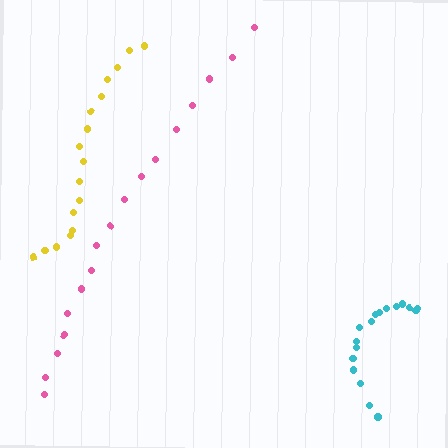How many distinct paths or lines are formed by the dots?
There are 3 distinct paths.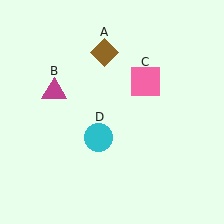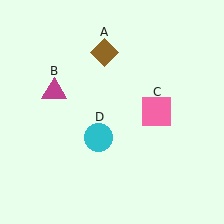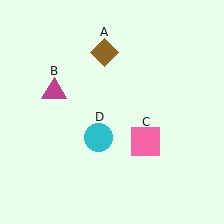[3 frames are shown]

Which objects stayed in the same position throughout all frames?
Brown diamond (object A) and magenta triangle (object B) and cyan circle (object D) remained stationary.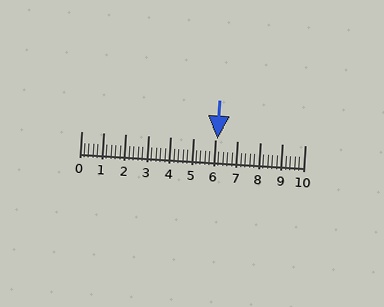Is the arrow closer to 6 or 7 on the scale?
The arrow is closer to 6.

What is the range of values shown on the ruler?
The ruler shows values from 0 to 10.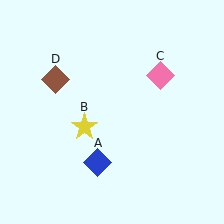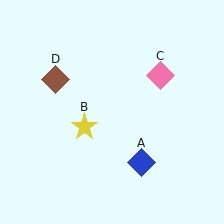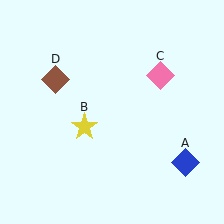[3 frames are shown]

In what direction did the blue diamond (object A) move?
The blue diamond (object A) moved right.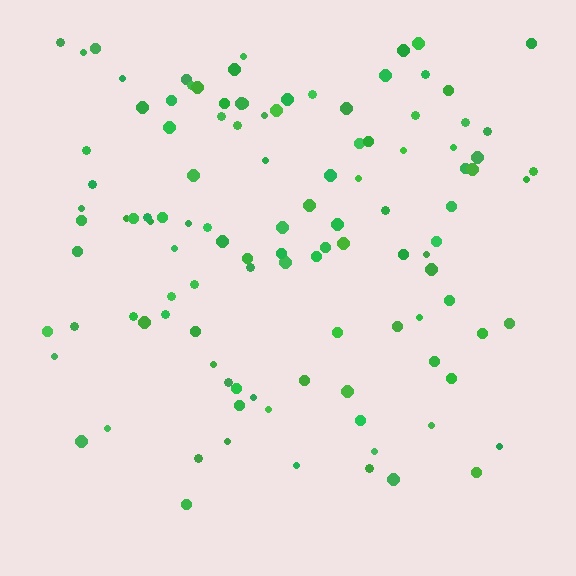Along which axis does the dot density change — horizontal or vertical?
Vertical.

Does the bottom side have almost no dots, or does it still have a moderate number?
Still a moderate number, just noticeably fewer than the top.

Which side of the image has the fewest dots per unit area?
The bottom.